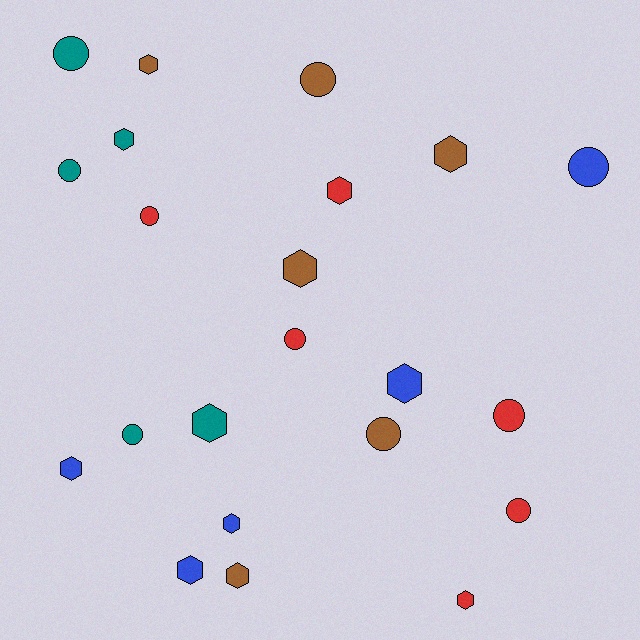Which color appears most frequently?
Red, with 6 objects.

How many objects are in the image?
There are 22 objects.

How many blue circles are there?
There is 1 blue circle.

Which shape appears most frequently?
Hexagon, with 12 objects.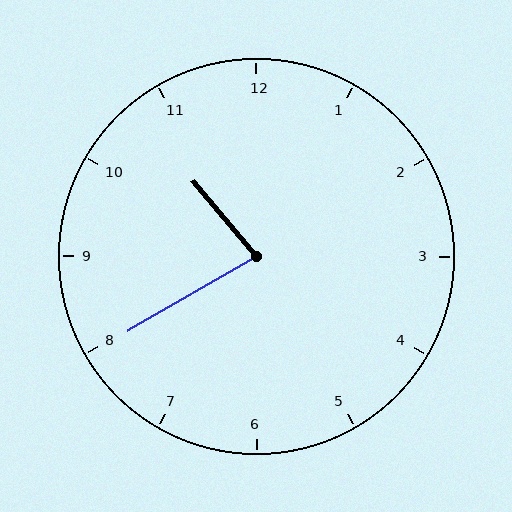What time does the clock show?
10:40.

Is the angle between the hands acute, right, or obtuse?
It is acute.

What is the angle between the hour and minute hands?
Approximately 80 degrees.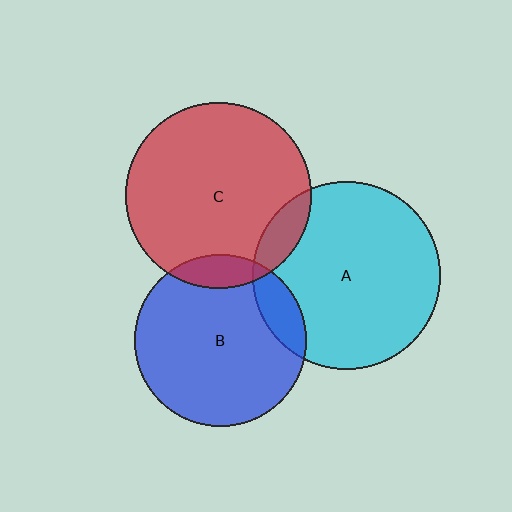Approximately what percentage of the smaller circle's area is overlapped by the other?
Approximately 10%.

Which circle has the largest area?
Circle A (cyan).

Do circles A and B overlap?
Yes.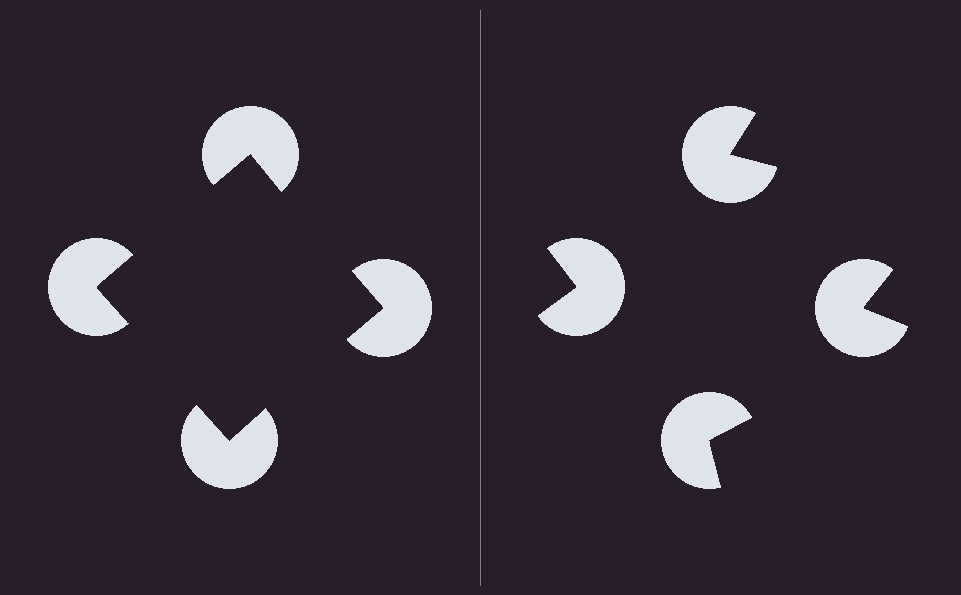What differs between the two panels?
The pac-man discs are positioned identically on both sides; only the wedge orientations differ. On the left they align to a square; on the right they are misaligned.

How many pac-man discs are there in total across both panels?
8 — 4 on each side.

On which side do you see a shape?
An illusory square appears on the left side. On the right side the wedge cuts are rotated, so no coherent shape forms.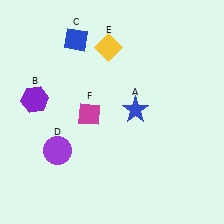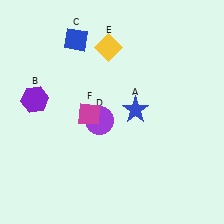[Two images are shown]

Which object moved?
The purple circle (D) moved right.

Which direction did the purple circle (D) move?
The purple circle (D) moved right.